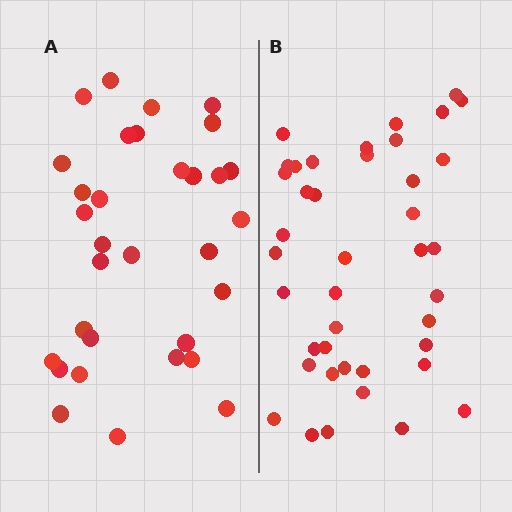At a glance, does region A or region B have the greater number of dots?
Region B (the right region) has more dots.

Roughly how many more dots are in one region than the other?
Region B has roughly 8 or so more dots than region A.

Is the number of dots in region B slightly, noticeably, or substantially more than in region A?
Region B has noticeably more, but not dramatically so. The ratio is roughly 1.3 to 1.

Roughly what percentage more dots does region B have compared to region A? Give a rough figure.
About 30% more.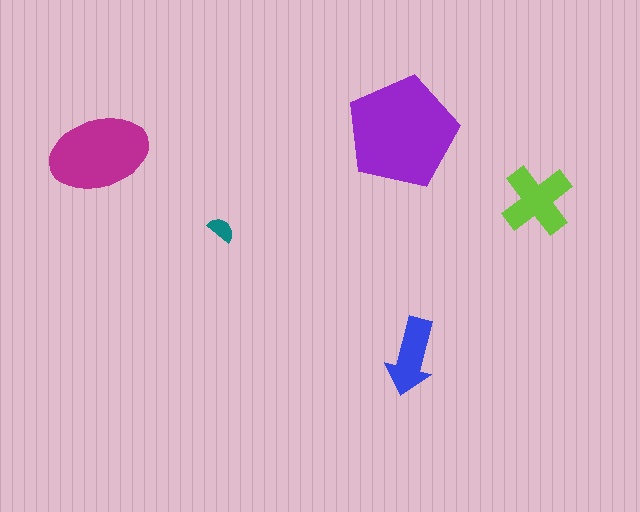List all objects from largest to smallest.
The purple pentagon, the magenta ellipse, the lime cross, the blue arrow, the teal semicircle.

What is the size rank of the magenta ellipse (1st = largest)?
2nd.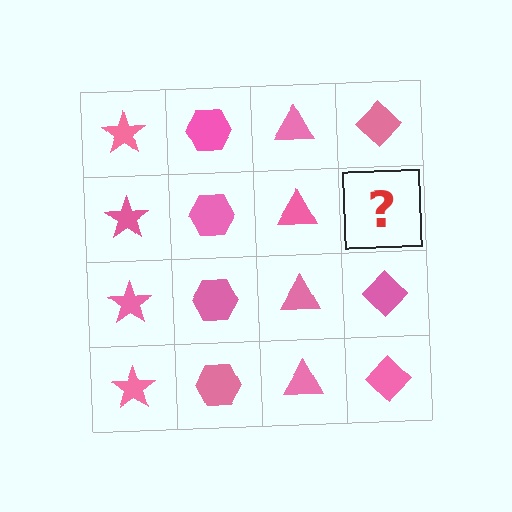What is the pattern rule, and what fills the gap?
The rule is that each column has a consistent shape. The gap should be filled with a pink diamond.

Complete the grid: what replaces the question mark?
The question mark should be replaced with a pink diamond.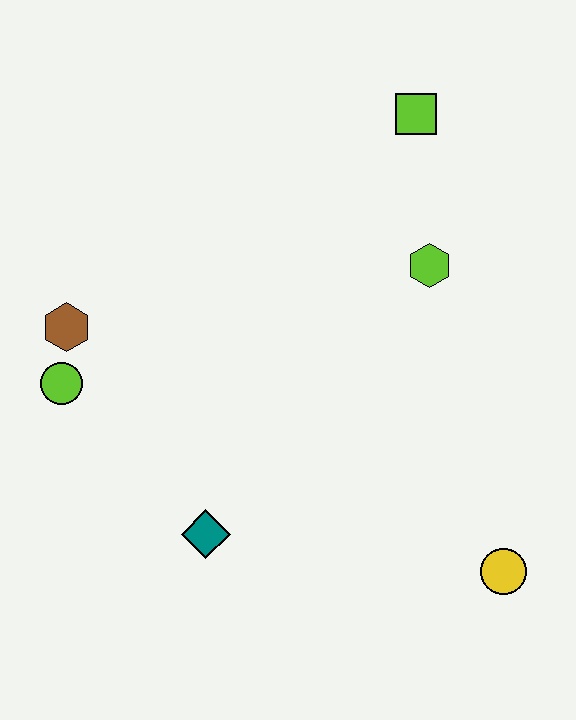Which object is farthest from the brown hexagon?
The yellow circle is farthest from the brown hexagon.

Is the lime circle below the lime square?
Yes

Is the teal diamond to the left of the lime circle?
No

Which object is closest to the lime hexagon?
The lime square is closest to the lime hexagon.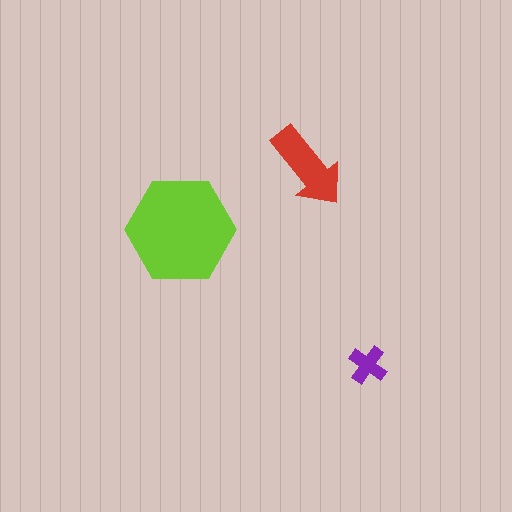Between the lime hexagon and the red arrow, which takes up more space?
The lime hexagon.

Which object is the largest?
The lime hexagon.